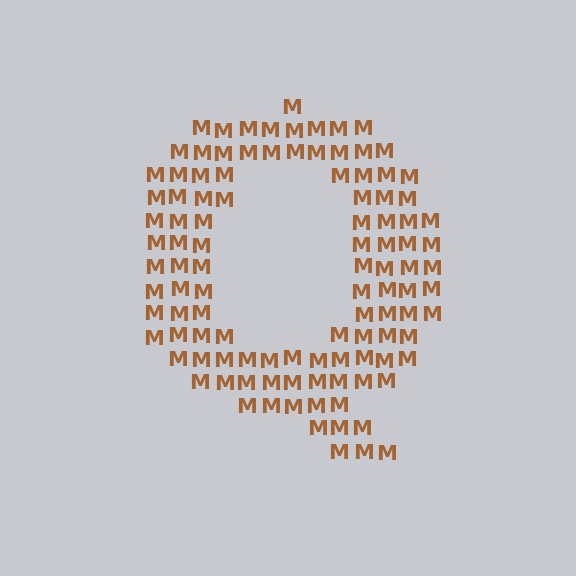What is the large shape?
The large shape is the letter Q.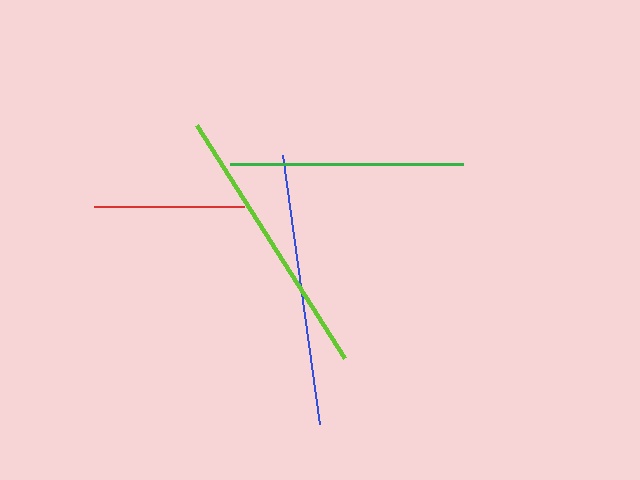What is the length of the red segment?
The red segment is approximately 150 pixels long.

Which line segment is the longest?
The lime line is the longest at approximately 276 pixels.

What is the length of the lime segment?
The lime segment is approximately 276 pixels long.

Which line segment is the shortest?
The red line is the shortest at approximately 150 pixels.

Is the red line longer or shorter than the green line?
The green line is longer than the red line.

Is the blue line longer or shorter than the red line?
The blue line is longer than the red line.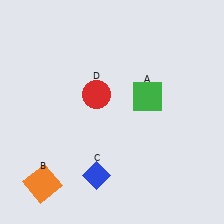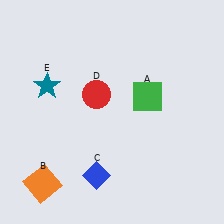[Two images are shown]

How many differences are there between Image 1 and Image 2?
There is 1 difference between the two images.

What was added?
A teal star (E) was added in Image 2.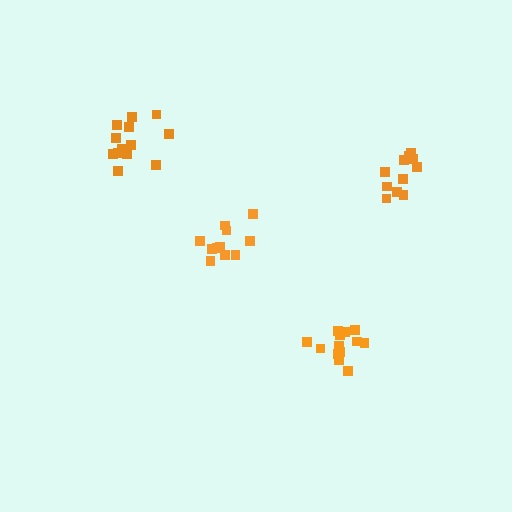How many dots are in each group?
Group 1: 13 dots, Group 2: 11 dots, Group 3: 15 dots, Group 4: 11 dots (50 total).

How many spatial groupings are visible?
There are 4 spatial groupings.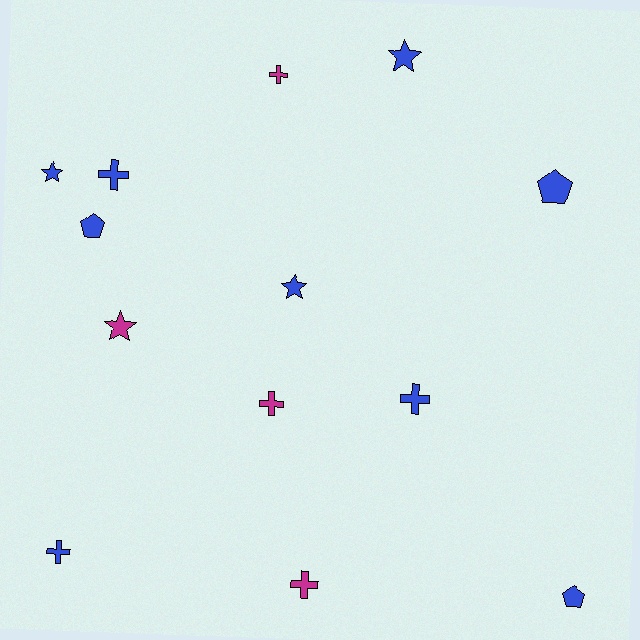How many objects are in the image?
There are 13 objects.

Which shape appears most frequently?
Cross, with 6 objects.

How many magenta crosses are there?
There are 3 magenta crosses.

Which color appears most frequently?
Blue, with 9 objects.